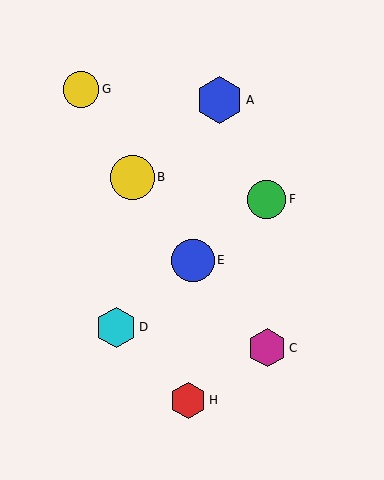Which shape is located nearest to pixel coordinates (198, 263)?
The blue circle (labeled E) at (193, 260) is nearest to that location.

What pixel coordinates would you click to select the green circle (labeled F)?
Click at (267, 199) to select the green circle F.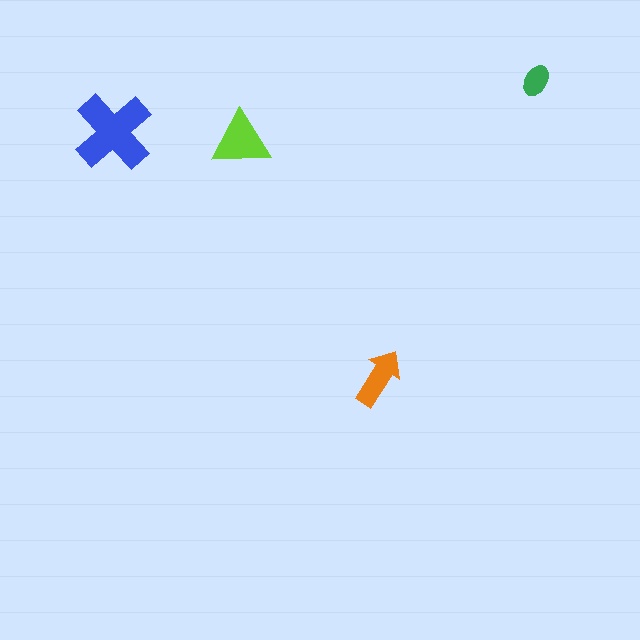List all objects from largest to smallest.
The blue cross, the lime triangle, the orange arrow, the green ellipse.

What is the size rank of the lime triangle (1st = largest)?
2nd.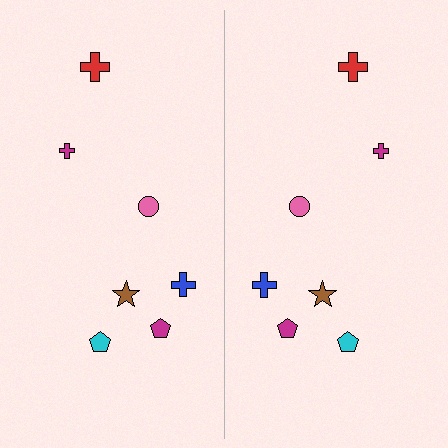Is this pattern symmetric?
Yes, this pattern has bilateral (reflection) symmetry.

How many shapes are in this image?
There are 14 shapes in this image.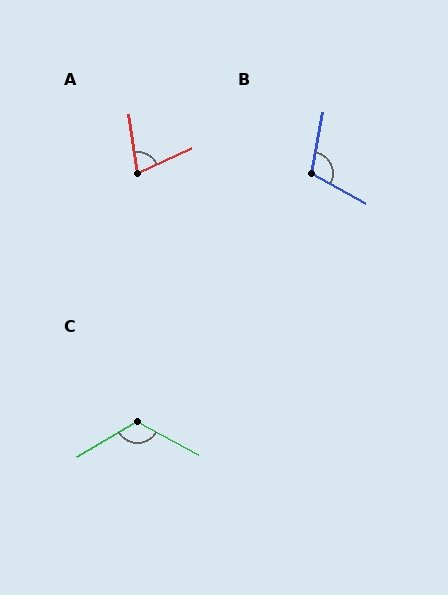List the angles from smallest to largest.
A (73°), B (108°), C (120°).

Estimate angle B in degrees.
Approximately 108 degrees.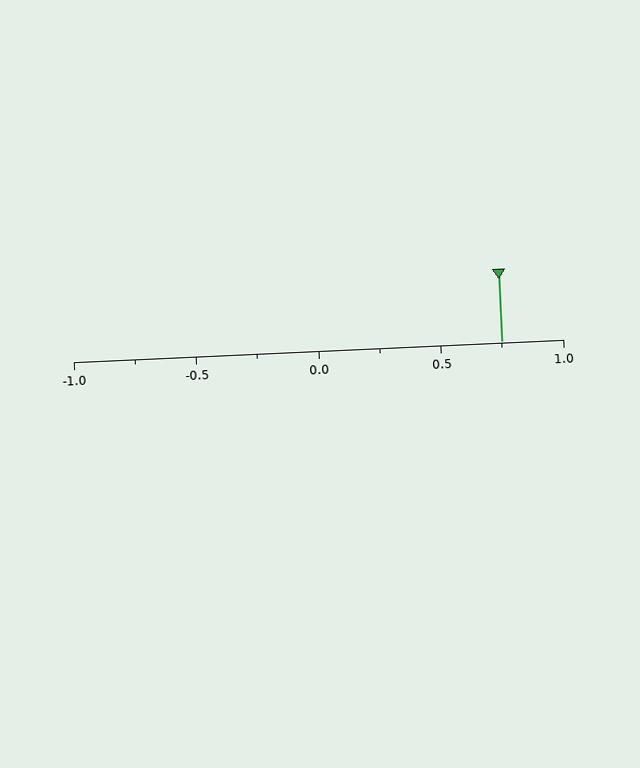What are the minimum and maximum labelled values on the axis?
The axis runs from -1.0 to 1.0.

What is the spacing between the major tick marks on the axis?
The major ticks are spaced 0.5 apart.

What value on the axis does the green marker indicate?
The marker indicates approximately 0.75.